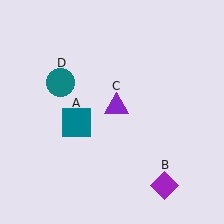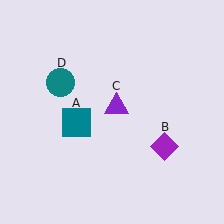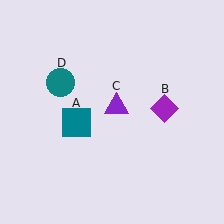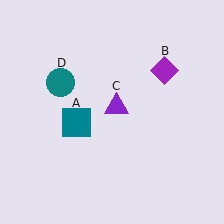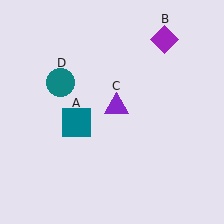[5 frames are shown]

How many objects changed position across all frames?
1 object changed position: purple diamond (object B).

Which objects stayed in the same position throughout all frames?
Teal square (object A) and purple triangle (object C) and teal circle (object D) remained stationary.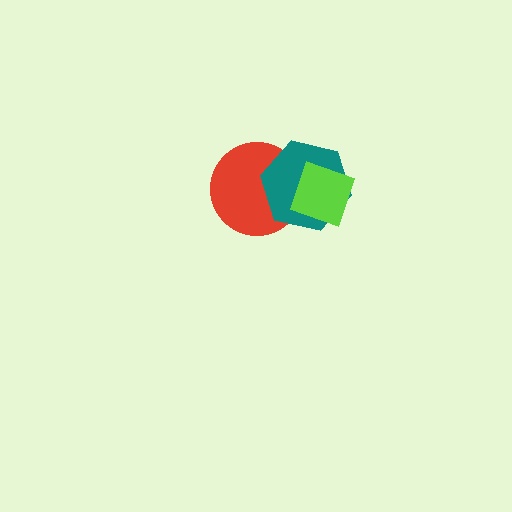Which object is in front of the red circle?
The teal hexagon is in front of the red circle.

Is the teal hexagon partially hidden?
Yes, it is partially covered by another shape.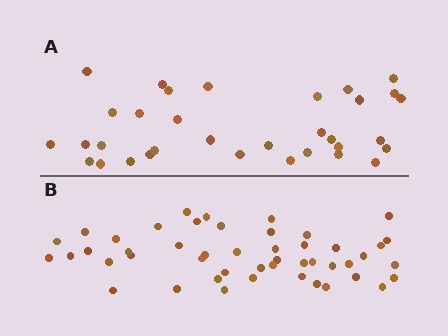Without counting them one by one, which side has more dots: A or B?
Region B (the bottom region) has more dots.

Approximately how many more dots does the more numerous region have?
Region B has approximately 15 more dots than region A.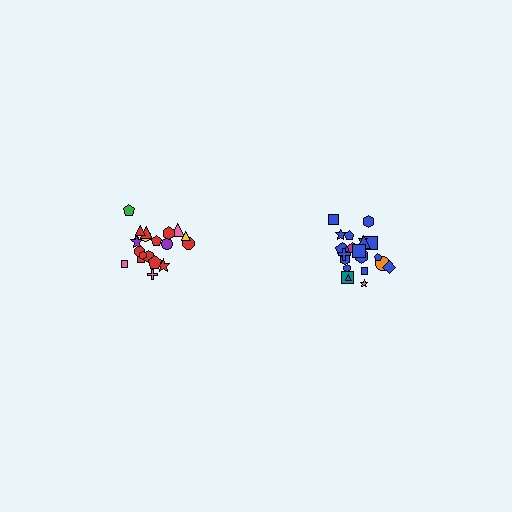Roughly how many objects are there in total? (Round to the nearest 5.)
Roughly 45 objects in total.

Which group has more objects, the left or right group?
The right group.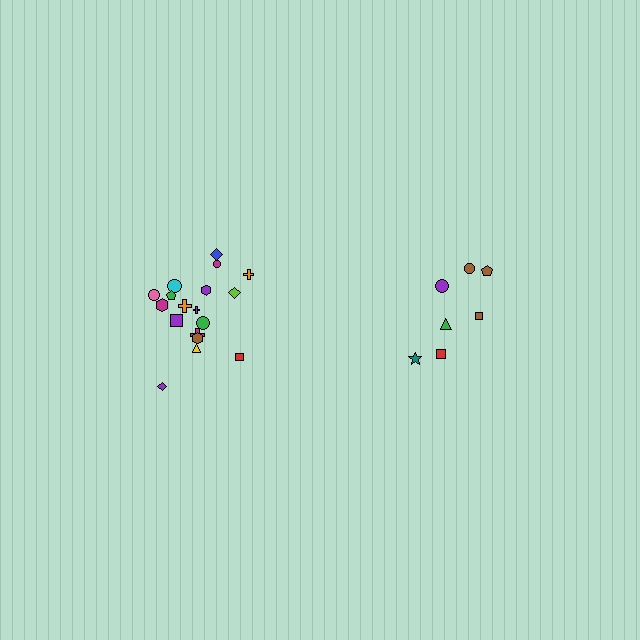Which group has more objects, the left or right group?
The left group.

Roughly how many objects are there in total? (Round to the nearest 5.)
Roughly 25 objects in total.